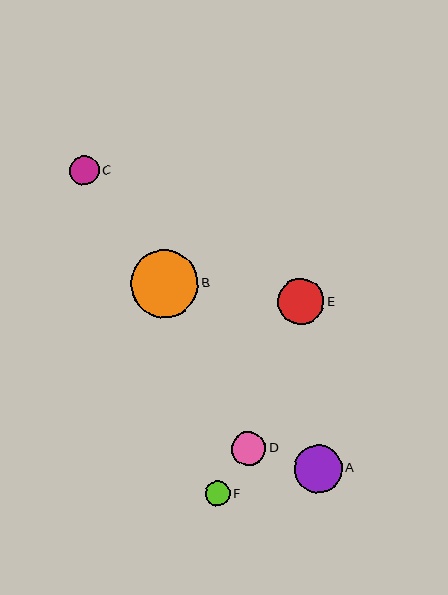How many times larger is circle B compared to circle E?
Circle B is approximately 1.5 times the size of circle E.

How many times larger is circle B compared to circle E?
Circle B is approximately 1.5 times the size of circle E.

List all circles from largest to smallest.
From largest to smallest: B, A, E, D, C, F.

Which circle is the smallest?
Circle F is the smallest with a size of approximately 24 pixels.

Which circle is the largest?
Circle B is the largest with a size of approximately 68 pixels.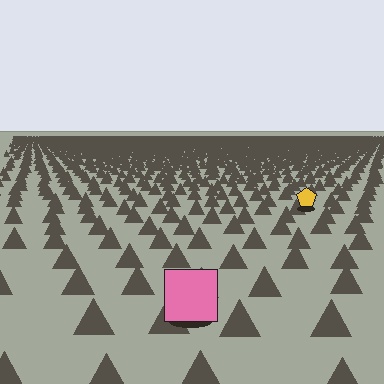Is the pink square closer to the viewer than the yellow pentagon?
Yes. The pink square is closer — you can tell from the texture gradient: the ground texture is coarser near it.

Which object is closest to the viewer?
The pink square is closest. The texture marks near it are larger and more spread out.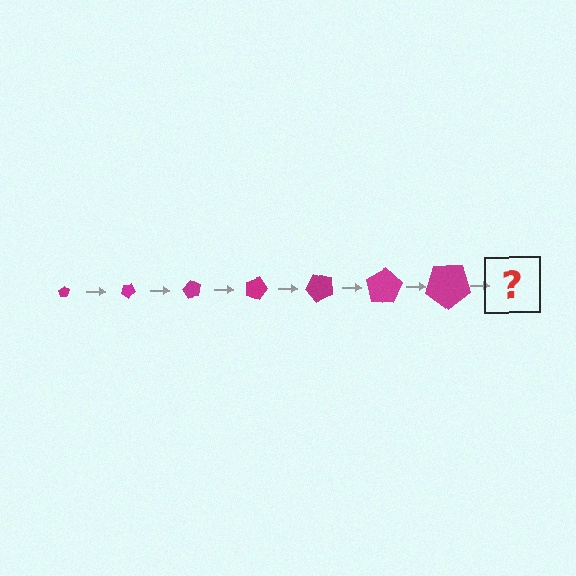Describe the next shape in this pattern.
It should be a pentagon, larger than the previous one and rotated 210 degrees from the start.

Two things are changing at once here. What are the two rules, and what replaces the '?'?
The two rules are that the pentagon grows larger each step and it rotates 30 degrees each step. The '?' should be a pentagon, larger than the previous one and rotated 210 degrees from the start.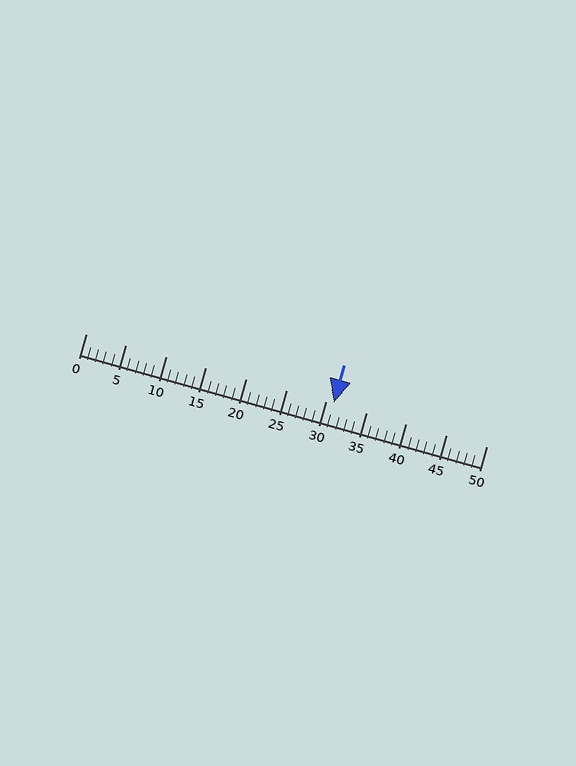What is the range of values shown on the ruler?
The ruler shows values from 0 to 50.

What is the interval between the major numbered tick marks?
The major tick marks are spaced 5 units apart.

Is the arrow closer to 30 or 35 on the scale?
The arrow is closer to 30.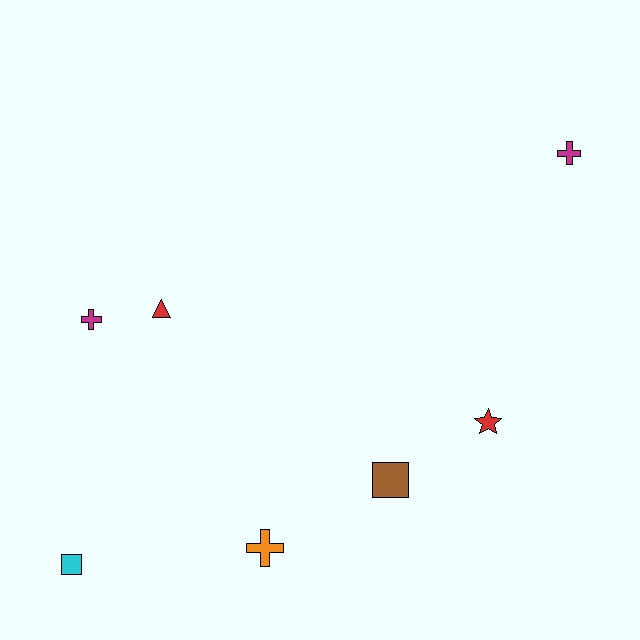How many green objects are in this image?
There are no green objects.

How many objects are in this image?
There are 7 objects.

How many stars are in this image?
There is 1 star.